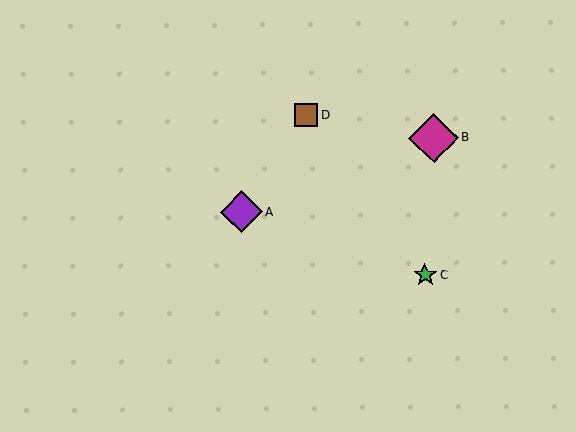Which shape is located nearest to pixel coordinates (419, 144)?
The magenta diamond (labeled B) at (434, 138) is nearest to that location.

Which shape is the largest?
The magenta diamond (labeled B) is the largest.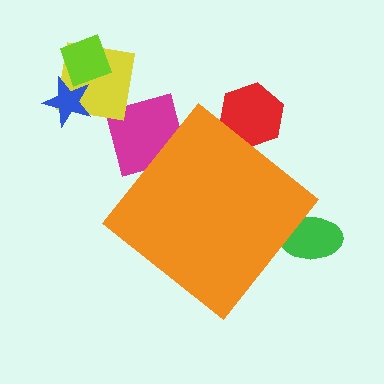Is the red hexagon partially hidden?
Yes, the red hexagon is partially hidden behind the orange diamond.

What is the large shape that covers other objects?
An orange diamond.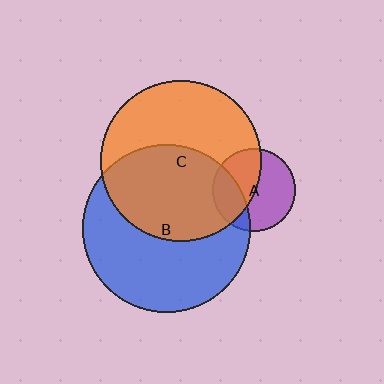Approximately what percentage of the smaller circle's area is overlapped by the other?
Approximately 30%.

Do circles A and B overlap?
Yes.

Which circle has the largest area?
Circle B (blue).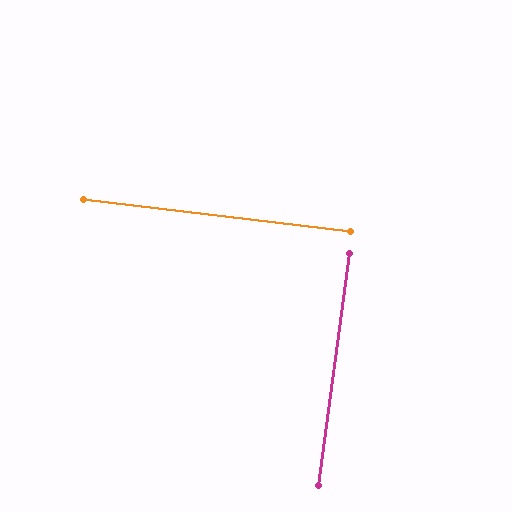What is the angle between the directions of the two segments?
Approximately 89 degrees.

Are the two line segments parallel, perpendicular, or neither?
Perpendicular — they meet at approximately 89°.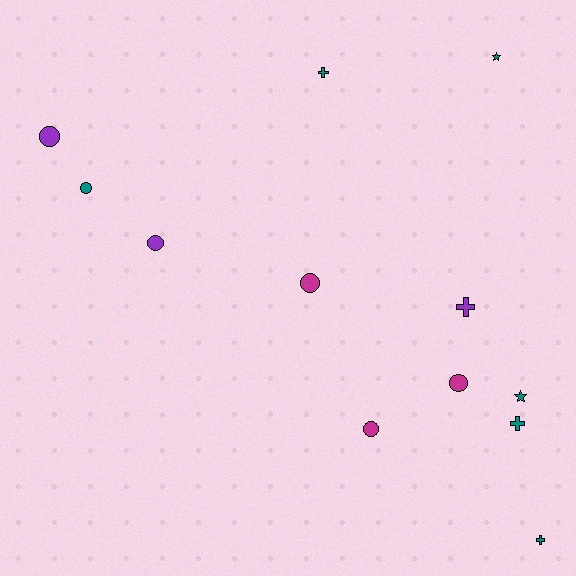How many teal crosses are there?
There are 3 teal crosses.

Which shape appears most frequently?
Circle, with 6 objects.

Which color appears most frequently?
Teal, with 6 objects.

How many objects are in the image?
There are 12 objects.